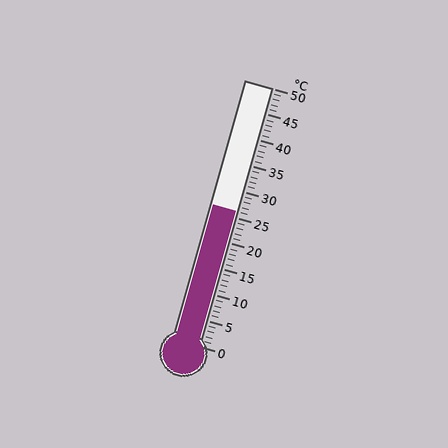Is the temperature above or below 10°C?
The temperature is above 10°C.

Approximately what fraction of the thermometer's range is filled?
The thermometer is filled to approximately 50% of its range.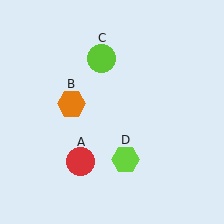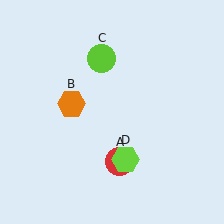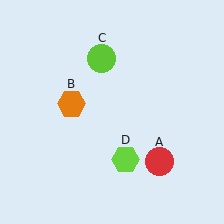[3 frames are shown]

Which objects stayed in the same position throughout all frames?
Orange hexagon (object B) and lime circle (object C) and lime hexagon (object D) remained stationary.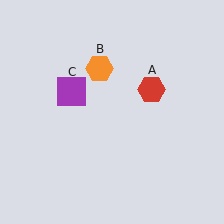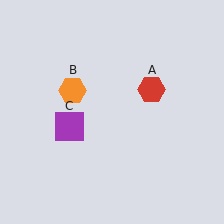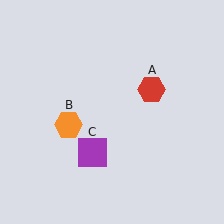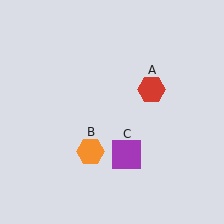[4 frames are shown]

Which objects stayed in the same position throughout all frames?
Red hexagon (object A) remained stationary.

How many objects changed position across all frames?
2 objects changed position: orange hexagon (object B), purple square (object C).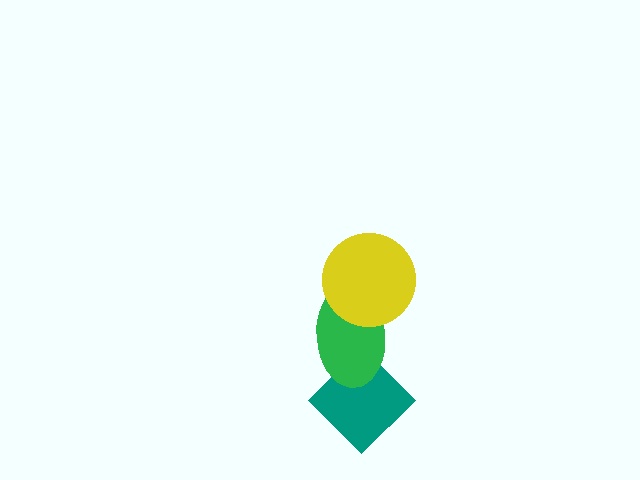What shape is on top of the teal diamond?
The green ellipse is on top of the teal diamond.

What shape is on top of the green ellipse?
The yellow circle is on top of the green ellipse.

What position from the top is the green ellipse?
The green ellipse is 2nd from the top.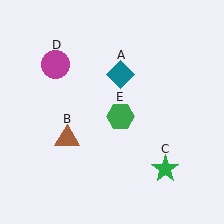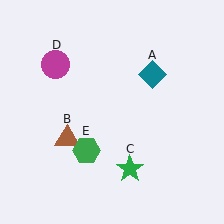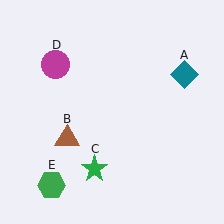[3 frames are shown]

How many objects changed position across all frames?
3 objects changed position: teal diamond (object A), green star (object C), green hexagon (object E).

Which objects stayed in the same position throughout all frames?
Brown triangle (object B) and magenta circle (object D) remained stationary.